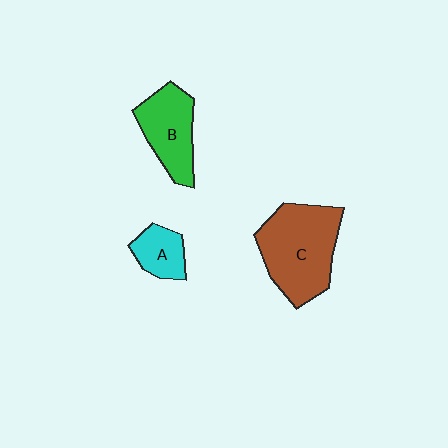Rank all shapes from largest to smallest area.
From largest to smallest: C (brown), B (green), A (cyan).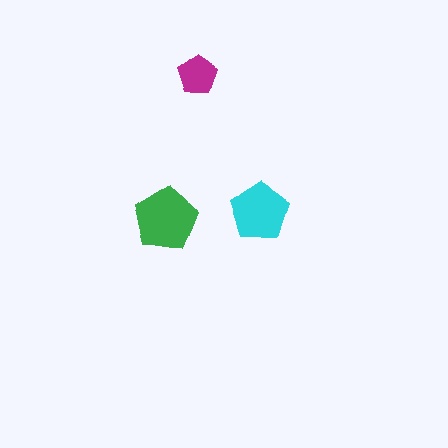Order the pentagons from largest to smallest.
the green one, the cyan one, the magenta one.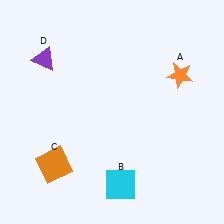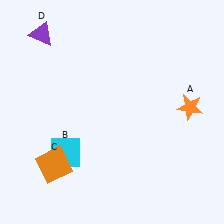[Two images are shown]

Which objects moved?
The objects that moved are: the orange star (A), the cyan square (B), the purple triangle (D).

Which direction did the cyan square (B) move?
The cyan square (B) moved left.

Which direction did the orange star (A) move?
The orange star (A) moved down.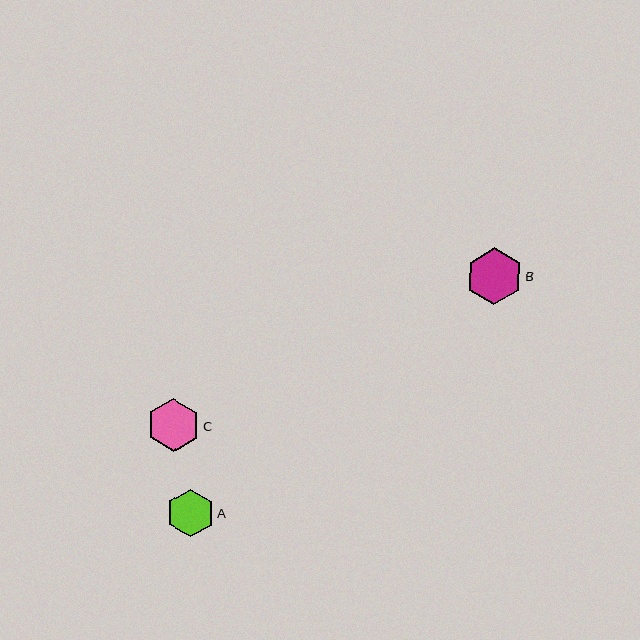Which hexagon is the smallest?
Hexagon A is the smallest with a size of approximately 48 pixels.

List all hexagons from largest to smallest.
From largest to smallest: B, C, A.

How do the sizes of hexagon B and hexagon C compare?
Hexagon B and hexagon C are approximately the same size.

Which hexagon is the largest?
Hexagon B is the largest with a size of approximately 57 pixels.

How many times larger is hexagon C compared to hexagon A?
Hexagon C is approximately 1.1 times the size of hexagon A.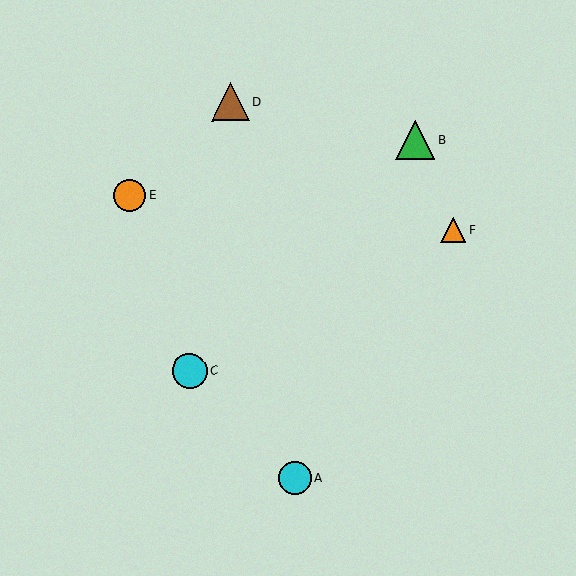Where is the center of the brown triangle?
The center of the brown triangle is at (230, 102).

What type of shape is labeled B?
Shape B is a green triangle.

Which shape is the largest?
The green triangle (labeled B) is the largest.